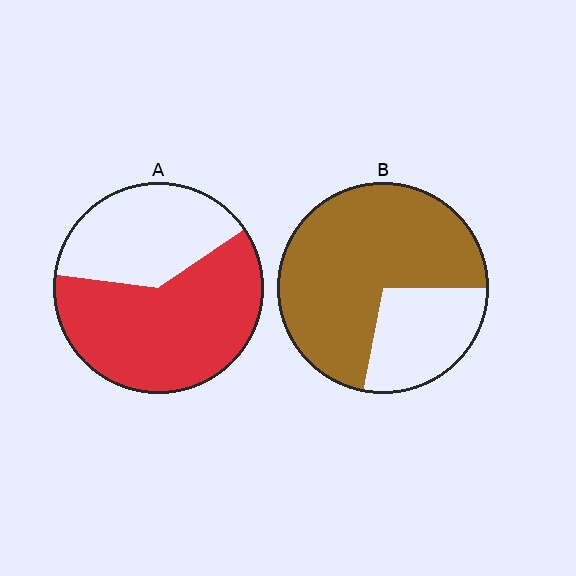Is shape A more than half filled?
Yes.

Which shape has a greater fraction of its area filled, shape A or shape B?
Shape B.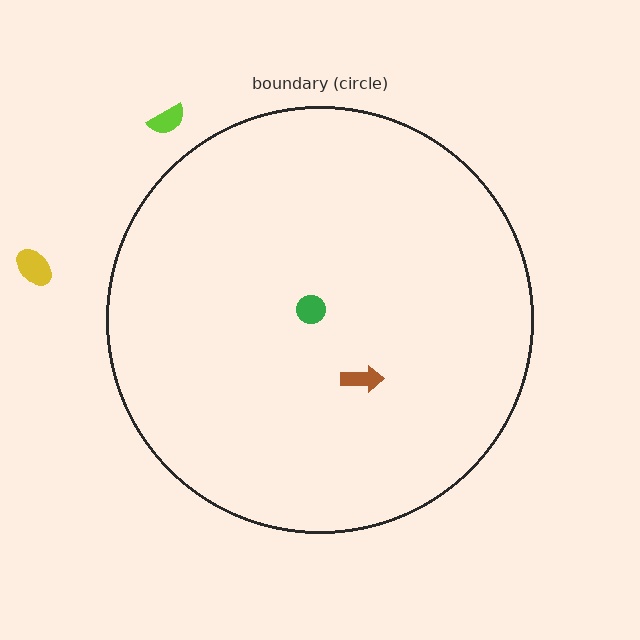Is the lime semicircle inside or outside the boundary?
Outside.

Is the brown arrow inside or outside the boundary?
Inside.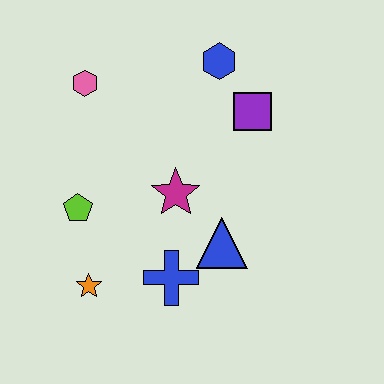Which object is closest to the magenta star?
The blue triangle is closest to the magenta star.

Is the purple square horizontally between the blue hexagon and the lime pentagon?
No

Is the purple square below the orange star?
No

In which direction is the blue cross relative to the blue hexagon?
The blue cross is below the blue hexagon.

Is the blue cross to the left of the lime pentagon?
No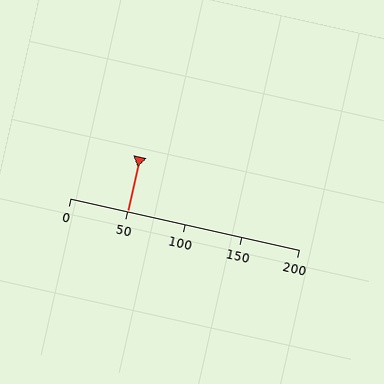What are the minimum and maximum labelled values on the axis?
The axis runs from 0 to 200.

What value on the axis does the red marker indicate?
The marker indicates approximately 50.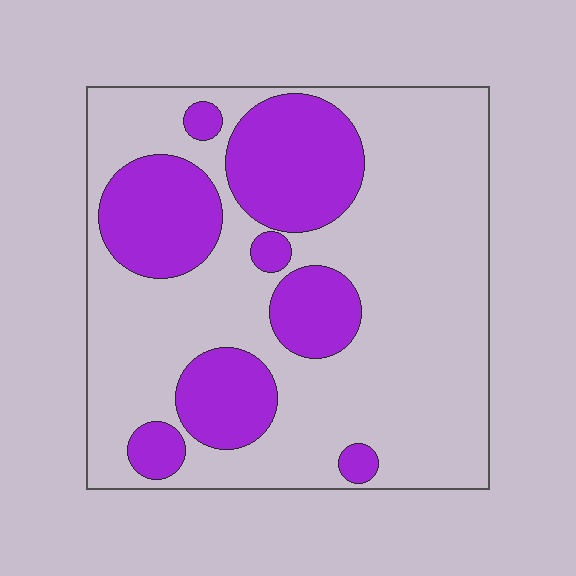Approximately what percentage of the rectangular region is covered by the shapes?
Approximately 30%.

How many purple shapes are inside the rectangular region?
8.